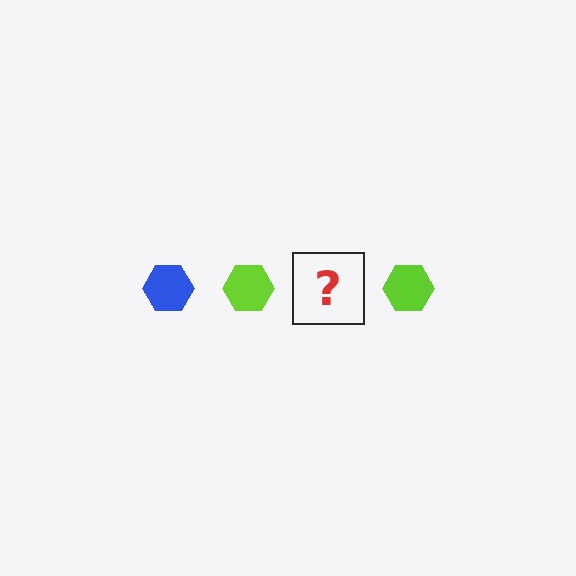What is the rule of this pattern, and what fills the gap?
The rule is that the pattern cycles through blue, lime hexagons. The gap should be filled with a blue hexagon.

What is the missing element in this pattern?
The missing element is a blue hexagon.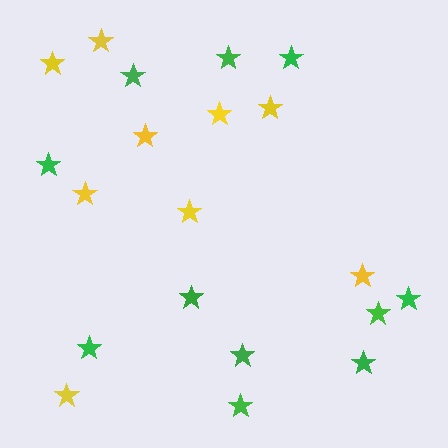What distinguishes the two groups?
There are 2 groups: one group of yellow stars (9) and one group of green stars (11).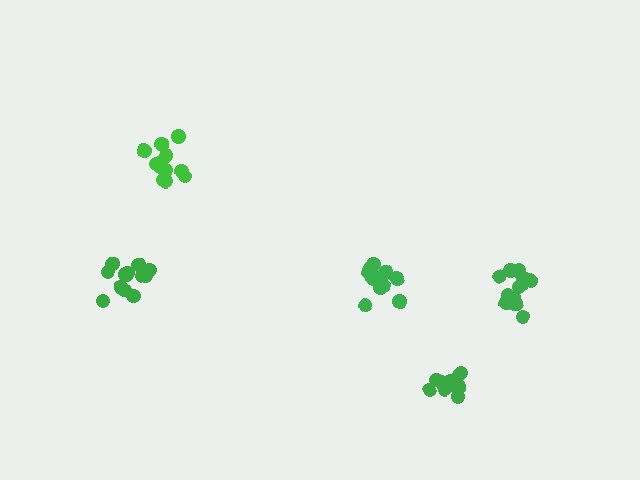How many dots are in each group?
Group 1: 12 dots, Group 2: 13 dots, Group 3: 14 dots, Group 4: 16 dots, Group 5: 13 dots (68 total).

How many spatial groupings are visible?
There are 5 spatial groupings.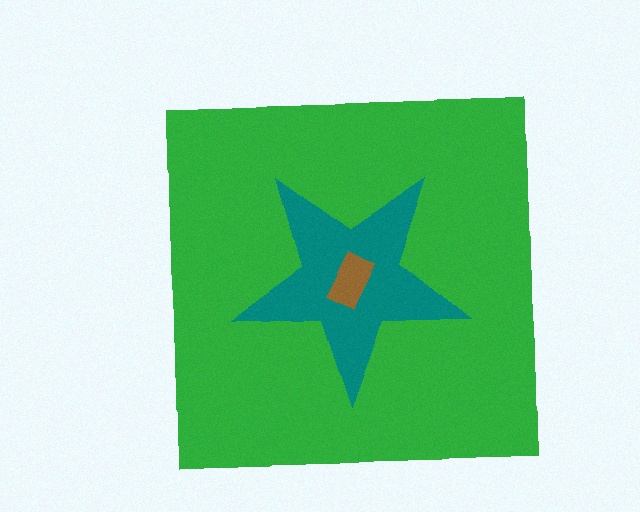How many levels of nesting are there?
3.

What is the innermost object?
The brown rectangle.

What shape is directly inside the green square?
The teal star.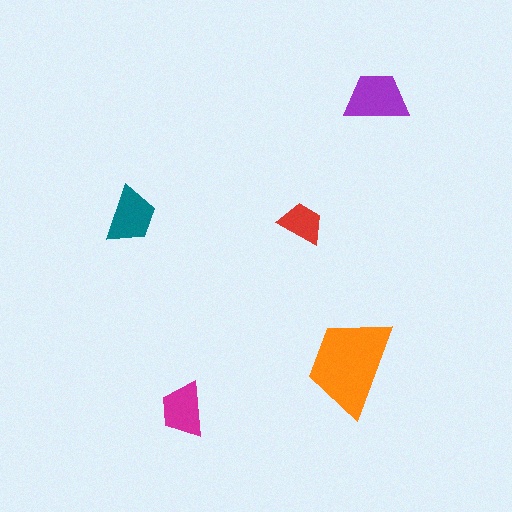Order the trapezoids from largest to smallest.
the orange one, the purple one, the teal one, the magenta one, the red one.